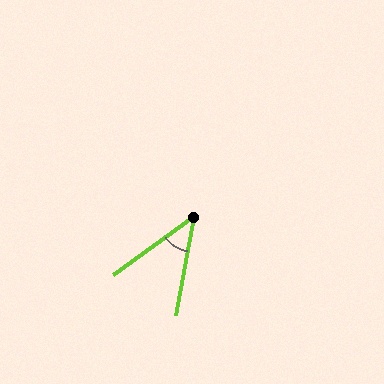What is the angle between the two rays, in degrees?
Approximately 43 degrees.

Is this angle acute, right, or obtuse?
It is acute.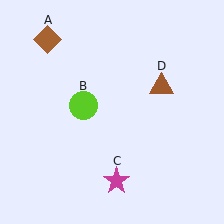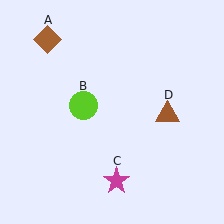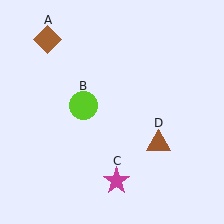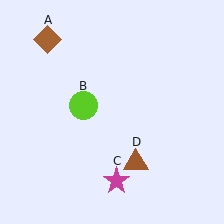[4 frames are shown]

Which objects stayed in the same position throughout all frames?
Brown diamond (object A) and lime circle (object B) and magenta star (object C) remained stationary.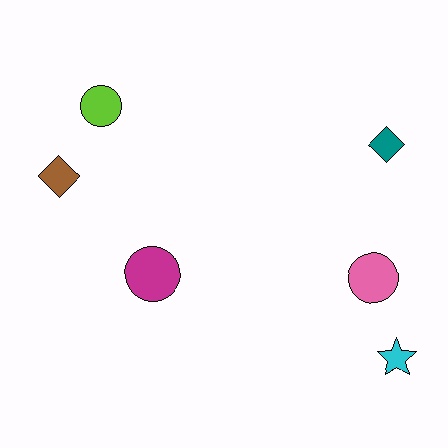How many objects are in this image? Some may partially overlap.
There are 6 objects.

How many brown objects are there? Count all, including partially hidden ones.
There is 1 brown object.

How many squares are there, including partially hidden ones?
There are no squares.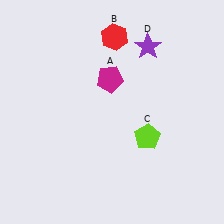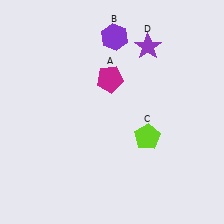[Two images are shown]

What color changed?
The hexagon (B) changed from red in Image 1 to purple in Image 2.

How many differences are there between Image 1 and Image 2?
There is 1 difference between the two images.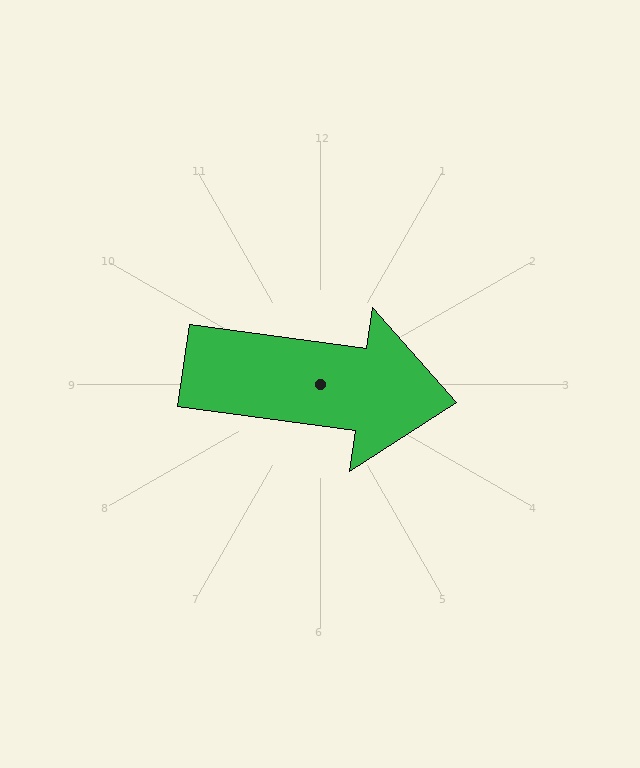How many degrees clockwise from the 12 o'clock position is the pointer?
Approximately 98 degrees.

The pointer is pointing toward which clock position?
Roughly 3 o'clock.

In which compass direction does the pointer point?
East.